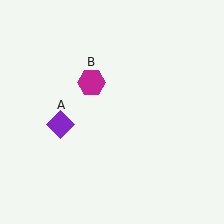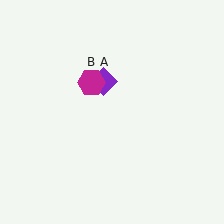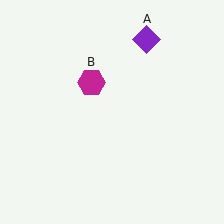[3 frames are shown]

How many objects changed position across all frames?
1 object changed position: purple diamond (object A).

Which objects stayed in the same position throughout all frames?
Magenta hexagon (object B) remained stationary.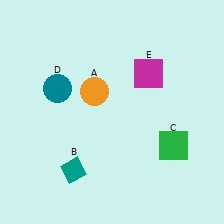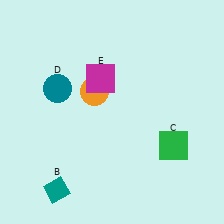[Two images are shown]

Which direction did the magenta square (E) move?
The magenta square (E) moved left.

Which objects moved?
The objects that moved are: the teal diamond (B), the magenta square (E).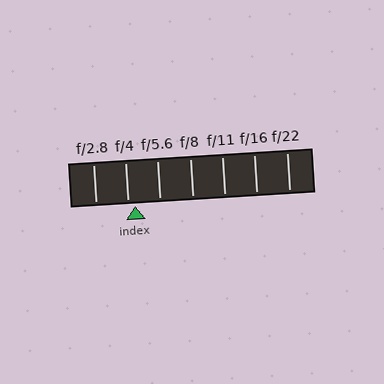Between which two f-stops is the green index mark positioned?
The index mark is between f/4 and f/5.6.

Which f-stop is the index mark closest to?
The index mark is closest to f/4.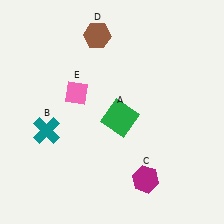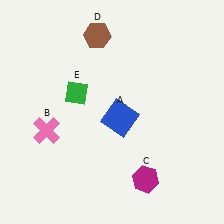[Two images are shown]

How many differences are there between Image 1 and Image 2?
There are 3 differences between the two images.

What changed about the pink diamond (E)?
In Image 1, E is pink. In Image 2, it changed to green.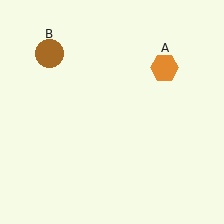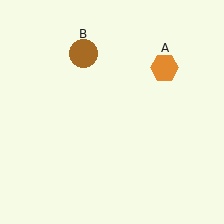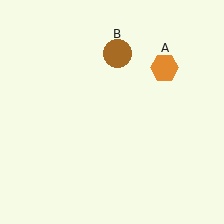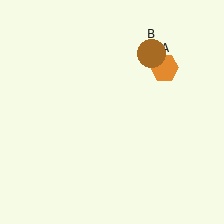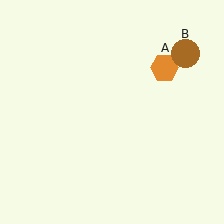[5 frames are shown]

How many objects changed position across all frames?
1 object changed position: brown circle (object B).